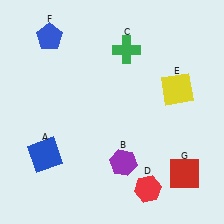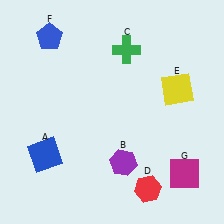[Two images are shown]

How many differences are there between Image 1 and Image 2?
There is 1 difference between the two images.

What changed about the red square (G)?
In Image 1, G is red. In Image 2, it changed to magenta.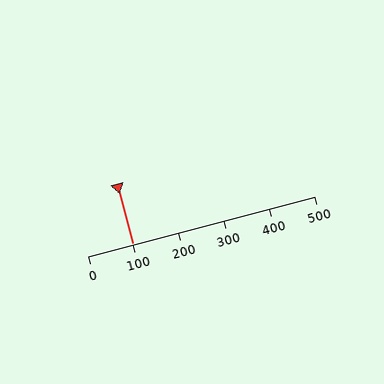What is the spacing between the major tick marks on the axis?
The major ticks are spaced 100 apart.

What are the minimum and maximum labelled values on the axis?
The axis runs from 0 to 500.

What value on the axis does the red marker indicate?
The marker indicates approximately 100.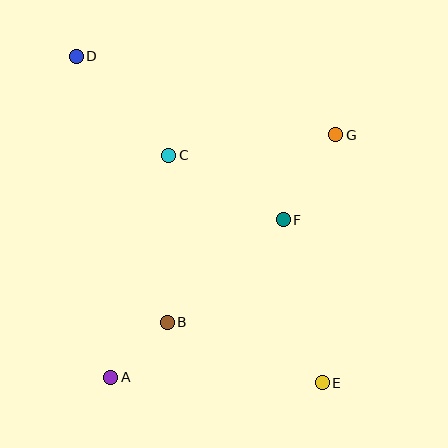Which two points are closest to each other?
Points A and B are closest to each other.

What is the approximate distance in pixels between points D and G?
The distance between D and G is approximately 271 pixels.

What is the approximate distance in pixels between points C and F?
The distance between C and F is approximately 131 pixels.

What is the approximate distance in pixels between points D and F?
The distance between D and F is approximately 264 pixels.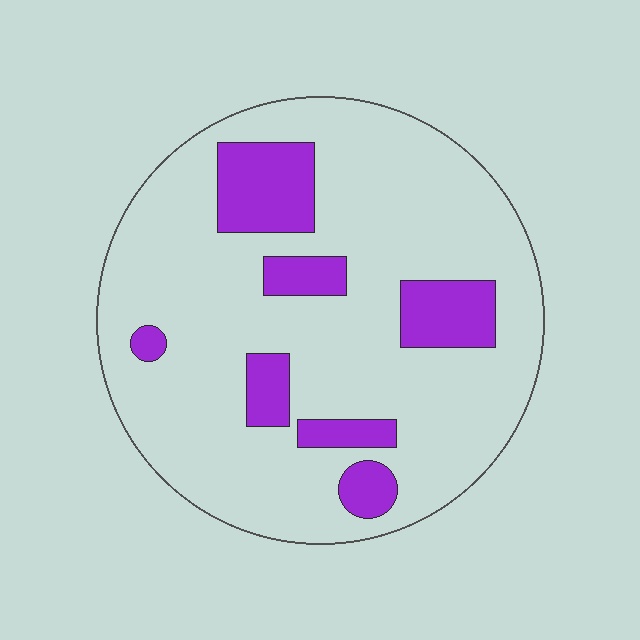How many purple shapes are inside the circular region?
7.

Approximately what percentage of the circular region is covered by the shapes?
Approximately 20%.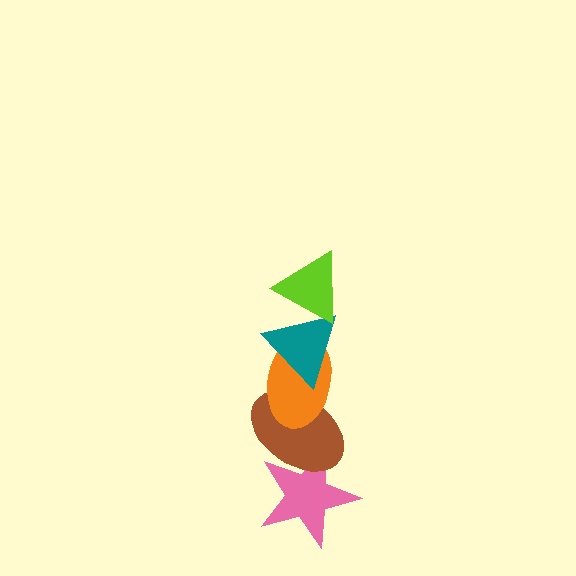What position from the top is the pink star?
The pink star is 5th from the top.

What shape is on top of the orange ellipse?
The teal triangle is on top of the orange ellipse.